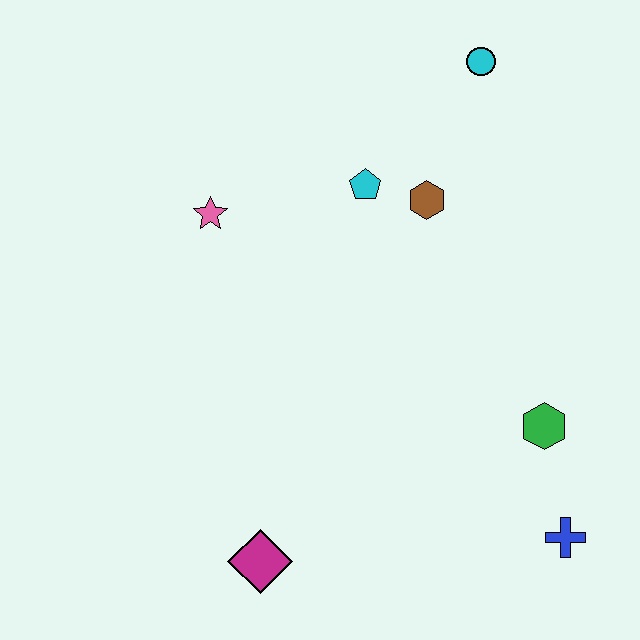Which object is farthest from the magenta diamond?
The cyan circle is farthest from the magenta diamond.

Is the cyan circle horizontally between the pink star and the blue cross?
Yes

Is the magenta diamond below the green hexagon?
Yes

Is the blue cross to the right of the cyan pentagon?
Yes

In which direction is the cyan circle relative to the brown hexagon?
The cyan circle is above the brown hexagon.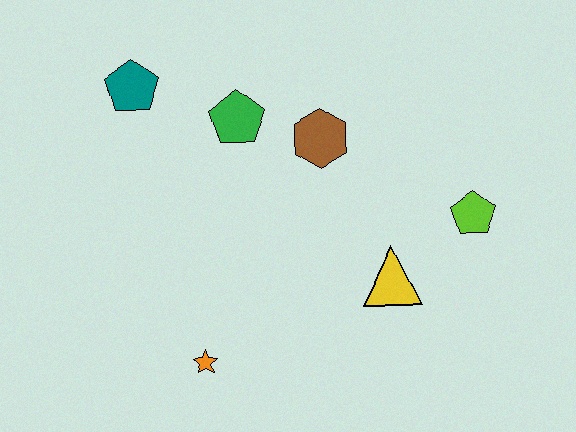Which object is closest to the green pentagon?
The brown hexagon is closest to the green pentagon.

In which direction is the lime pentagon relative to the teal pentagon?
The lime pentagon is to the right of the teal pentagon.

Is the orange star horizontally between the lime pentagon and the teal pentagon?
Yes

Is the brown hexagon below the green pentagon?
Yes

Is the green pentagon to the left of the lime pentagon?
Yes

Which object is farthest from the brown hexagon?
The orange star is farthest from the brown hexagon.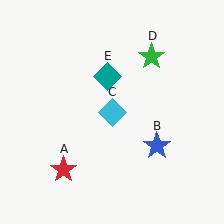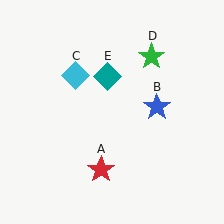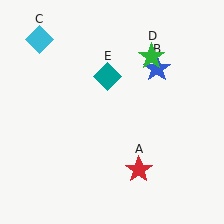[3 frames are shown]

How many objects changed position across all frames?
3 objects changed position: red star (object A), blue star (object B), cyan diamond (object C).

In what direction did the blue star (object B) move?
The blue star (object B) moved up.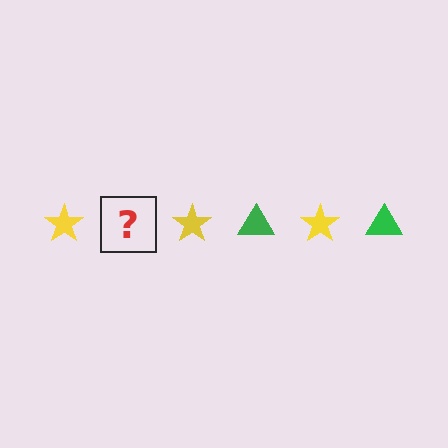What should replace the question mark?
The question mark should be replaced with a green triangle.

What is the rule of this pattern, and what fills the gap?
The rule is that the pattern alternates between yellow star and green triangle. The gap should be filled with a green triangle.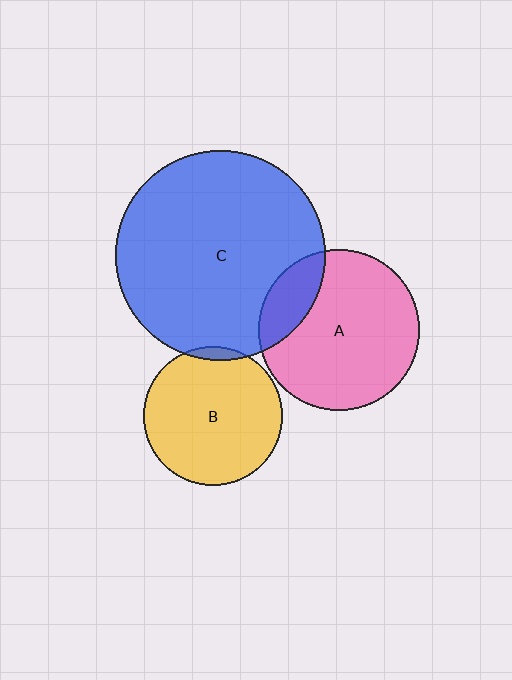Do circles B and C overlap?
Yes.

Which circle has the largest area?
Circle C (blue).